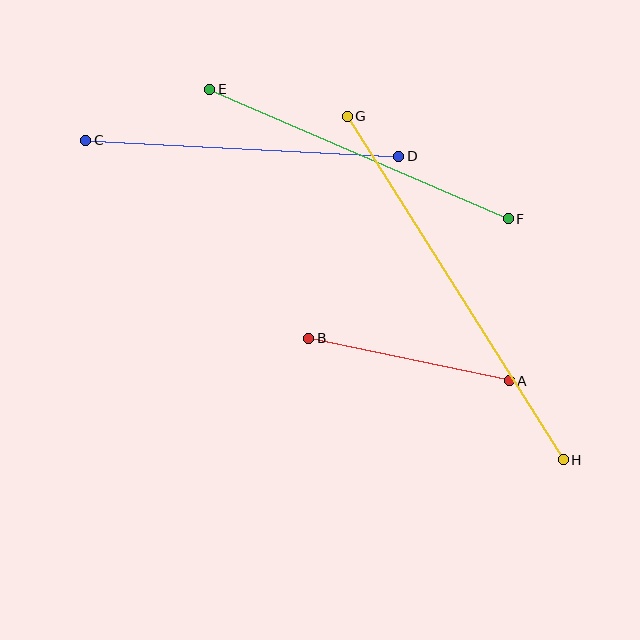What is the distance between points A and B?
The distance is approximately 205 pixels.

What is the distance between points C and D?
The distance is approximately 313 pixels.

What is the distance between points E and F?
The distance is approximately 325 pixels.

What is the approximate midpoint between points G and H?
The midpoint is at approximately (455, 288) pixels.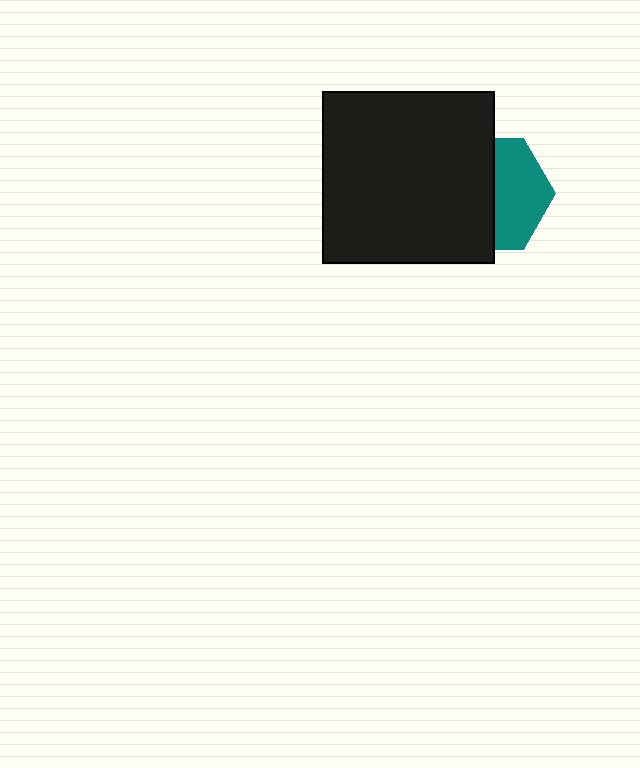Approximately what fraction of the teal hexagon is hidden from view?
Roughly 54% of the teal hexagon is hidden behind the black square.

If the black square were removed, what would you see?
You would see the complete teal hexagon.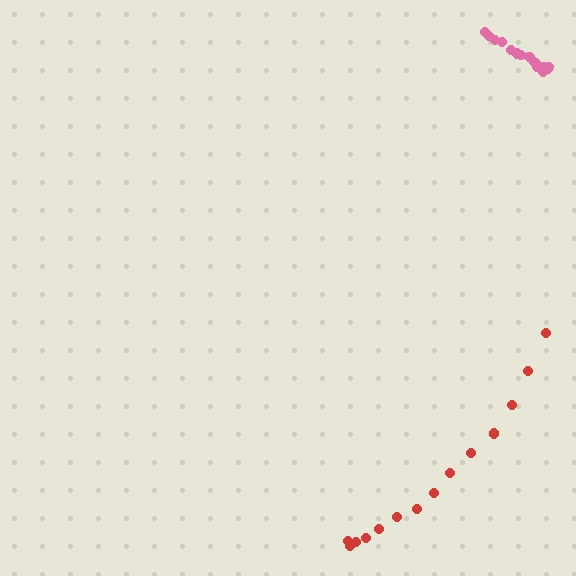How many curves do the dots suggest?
There are 2 distinct paths.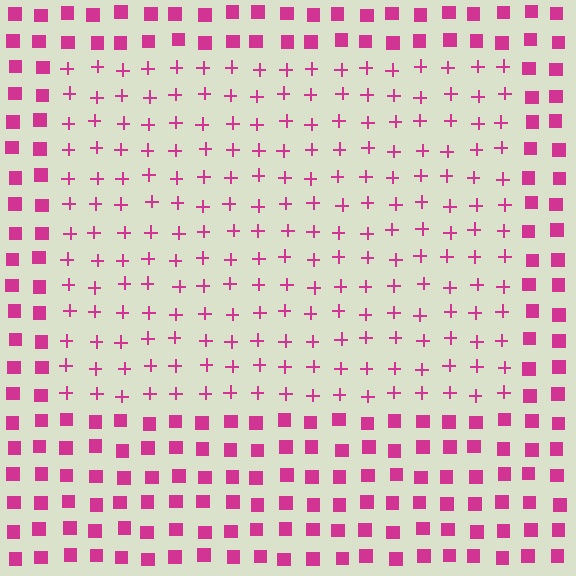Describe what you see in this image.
The image is filled with small magenta elements arranged in a uniform grid. A rectangle-shaped region contains plus signs, while the surrounding area contains squares. The boundary is defined purely by the change in element shape.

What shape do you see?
I see a rectangle.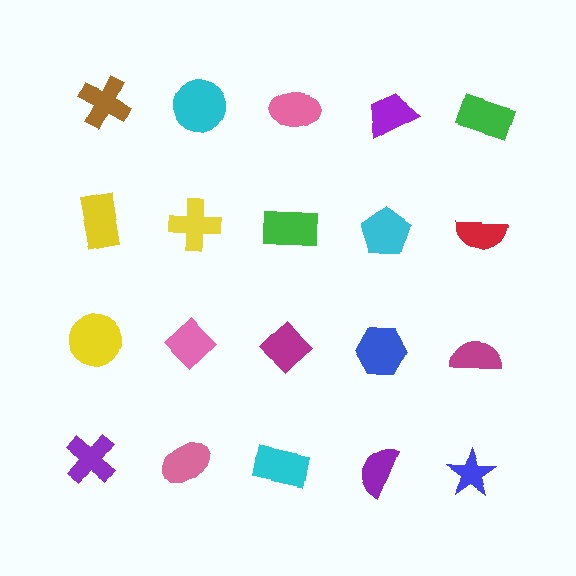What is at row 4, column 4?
A purple semicircle.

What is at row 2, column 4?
A cyan pentagon.